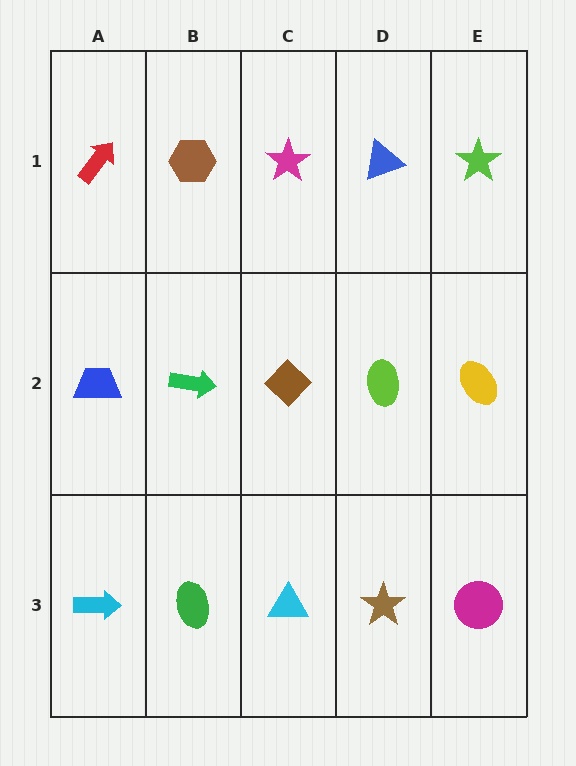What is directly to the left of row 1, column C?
A brown hexagon.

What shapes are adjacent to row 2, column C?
A magenta star (row 1, column C), a cyan triangle (row 3, column C), a green arrow (row 2, column B), a lime ellipse (row 2, column D).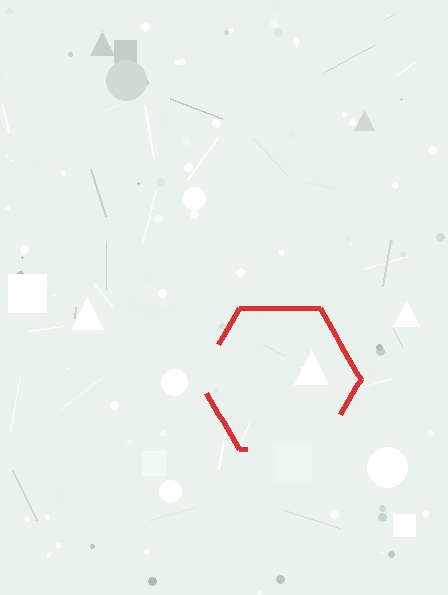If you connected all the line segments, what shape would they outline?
They would outline a hexagon.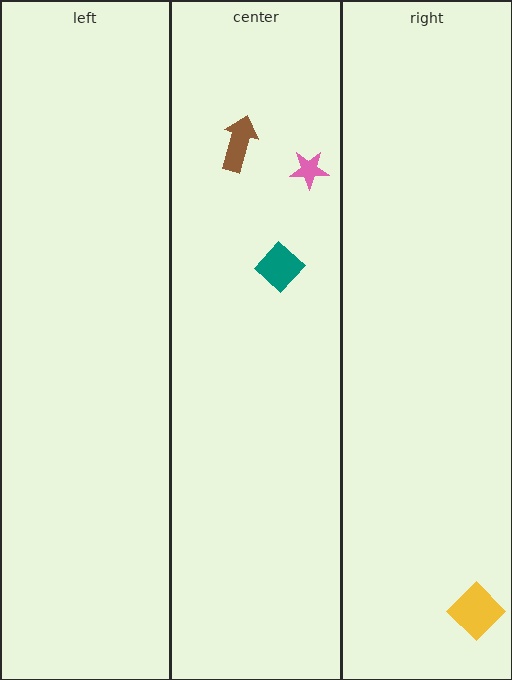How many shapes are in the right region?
1.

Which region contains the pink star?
The center region.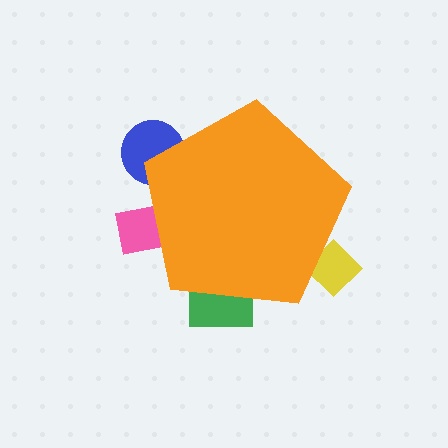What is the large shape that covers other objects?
An orange pentagon.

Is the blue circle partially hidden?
Yes, the blue circle is partially hidden behind the orange pentagon.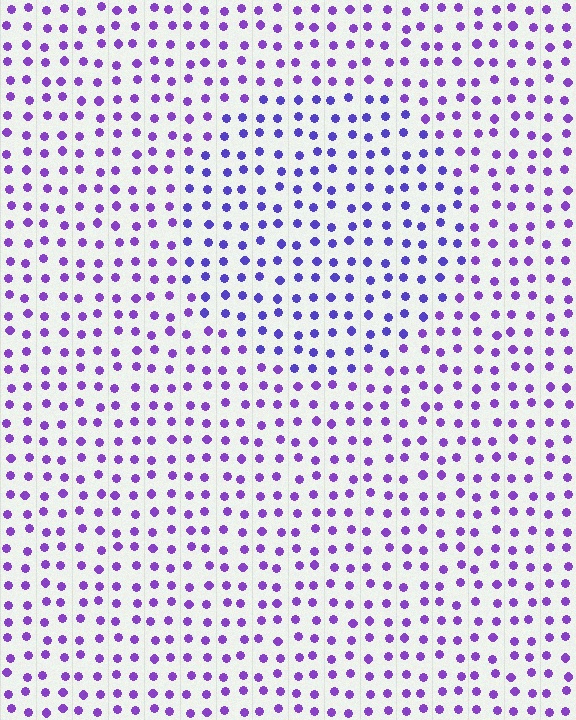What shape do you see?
I see a circle.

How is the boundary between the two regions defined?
The boundary is defined purely by a slight shift in hue (about 24 degrees). Spacing, size, and orientation are identical on both sides.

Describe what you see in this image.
The image is filled with small purple elements in a uniform arrangement. A circle-shaped region is visible where the elements are tinted to a slightly different hue, forming a subtle color boundary.